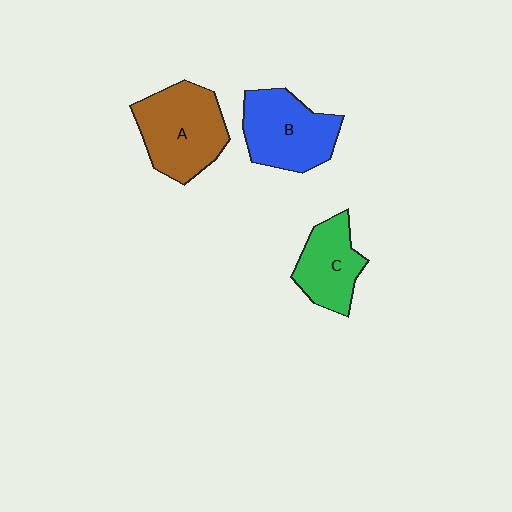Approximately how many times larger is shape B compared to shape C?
Approximately 1.3 times.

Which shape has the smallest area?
Shape C (green).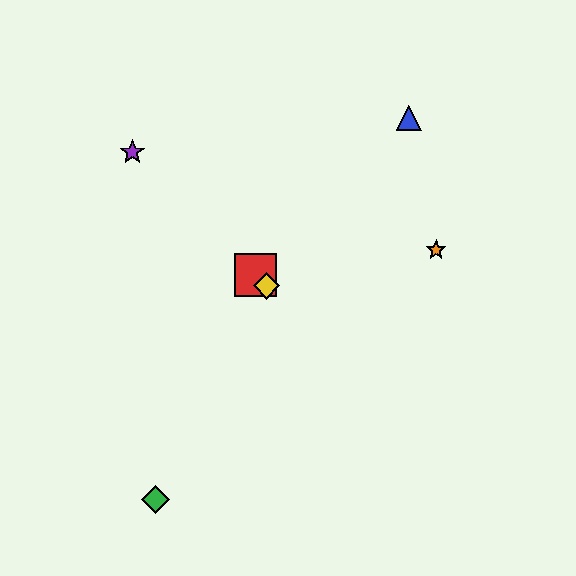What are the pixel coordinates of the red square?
The red square is at (255, 275).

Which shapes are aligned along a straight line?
The red square, the yellow diamond, the purple star are aligned along a straight line.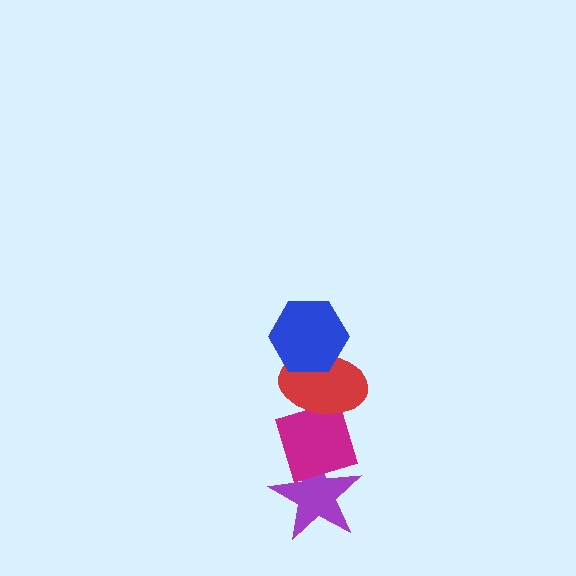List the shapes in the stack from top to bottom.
From top to bottom: the blue hexagon, the red ellipse, the magenta diamond, the purple star.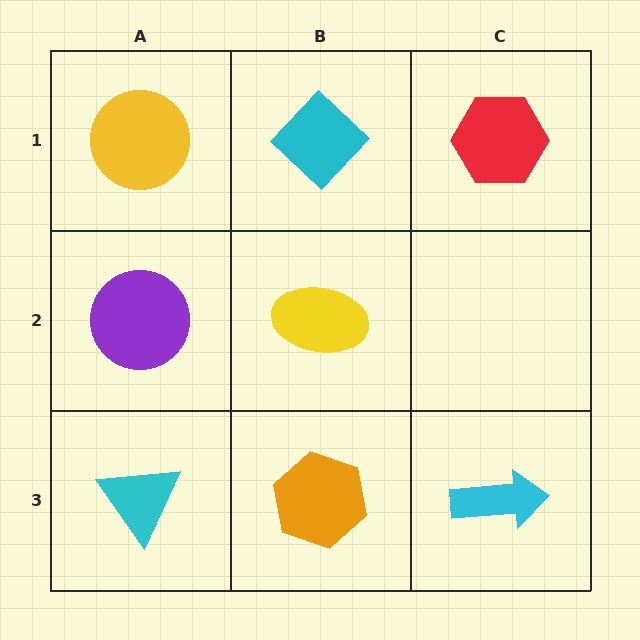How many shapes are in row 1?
3 shapes.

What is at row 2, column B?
A yellow ellipse.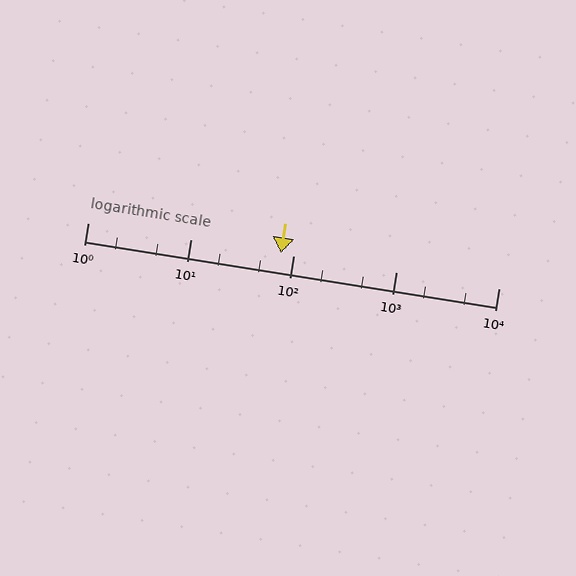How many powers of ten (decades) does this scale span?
The scale spans 4 decades, from 1 to 10000.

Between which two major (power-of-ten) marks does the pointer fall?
The pointer is between 10 and 100.